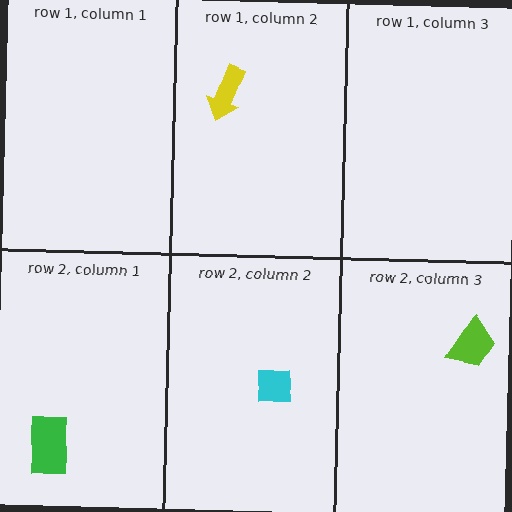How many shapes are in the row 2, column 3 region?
1.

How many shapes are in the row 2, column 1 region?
1.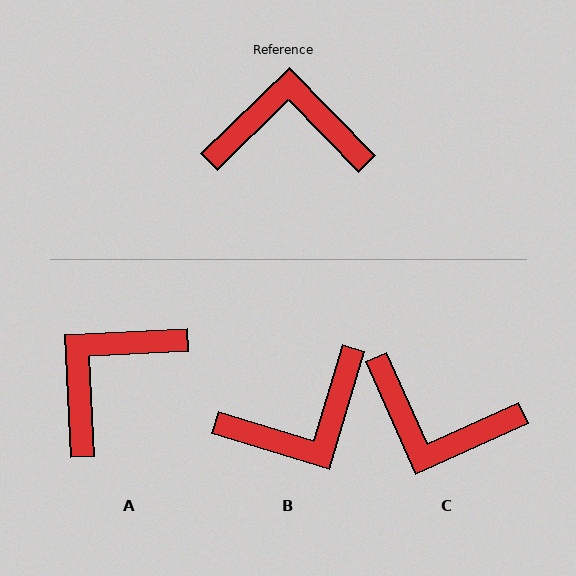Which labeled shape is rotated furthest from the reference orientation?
C, about 160 degrees away.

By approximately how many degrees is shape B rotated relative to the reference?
Approximately 151 degrees clockwise.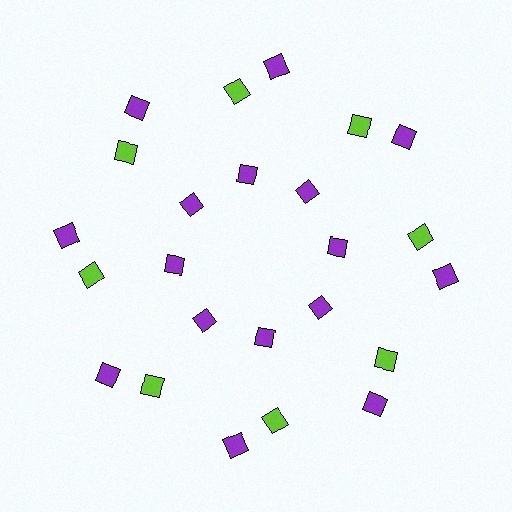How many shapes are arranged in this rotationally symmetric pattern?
There are 24 shapes, arranged in 8 groups of 3.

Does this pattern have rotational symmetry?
Yes, this pattern has 8-fold rotational symmetry. It looks the same after rotating 45 degrees around the center.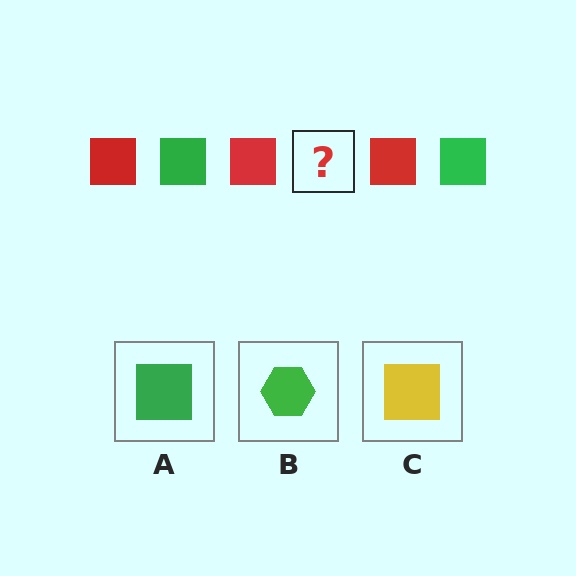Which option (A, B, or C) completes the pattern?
A.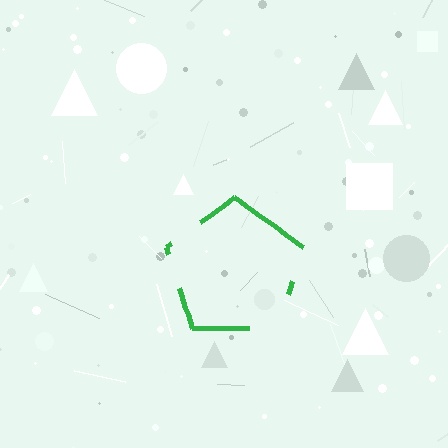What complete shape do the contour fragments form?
The contour fragments form a pentagon.